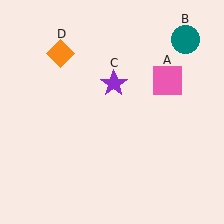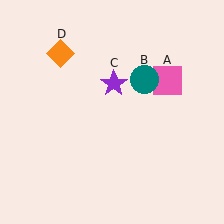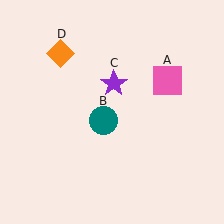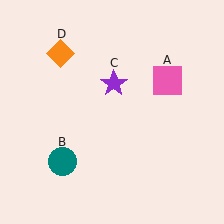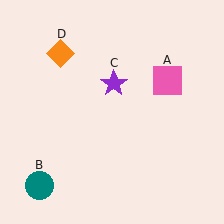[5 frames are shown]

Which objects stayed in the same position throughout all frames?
Pink square (object A) and purple star (object C) and orange diamond (object D) remained stationary.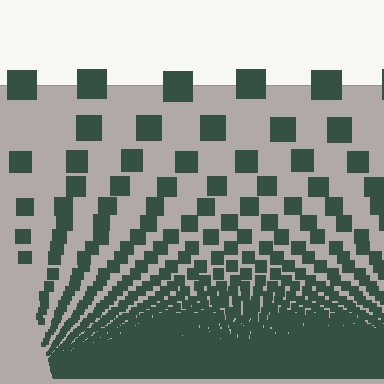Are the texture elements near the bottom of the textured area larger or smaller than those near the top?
Smaller. The gradient is inverted — elements near the bottom are smaller and denser.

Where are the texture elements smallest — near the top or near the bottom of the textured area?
Near the bottom.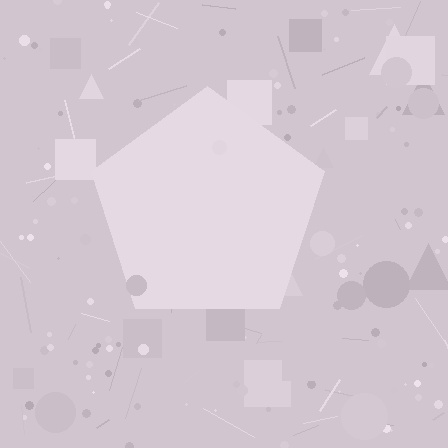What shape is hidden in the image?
A pentagon is hidden in the image.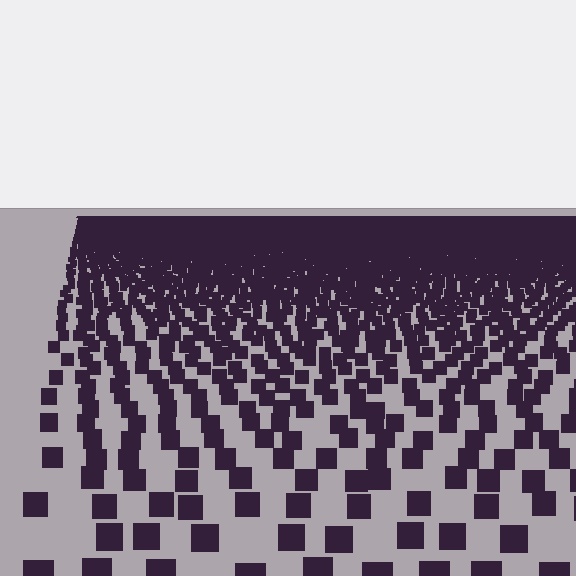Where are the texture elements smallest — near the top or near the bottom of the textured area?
Near the top.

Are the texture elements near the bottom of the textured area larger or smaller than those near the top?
Larger. Near the bottom, elements are closer to the viewer and appear at a bigger on-screen size.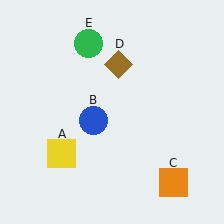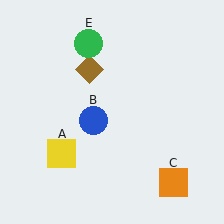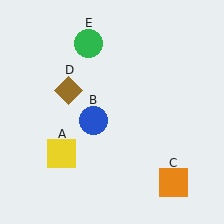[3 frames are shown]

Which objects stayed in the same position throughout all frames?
Yellow square (object A) and blue circle (object B) and orange square (object C) and green circle (object E) remained stationary.